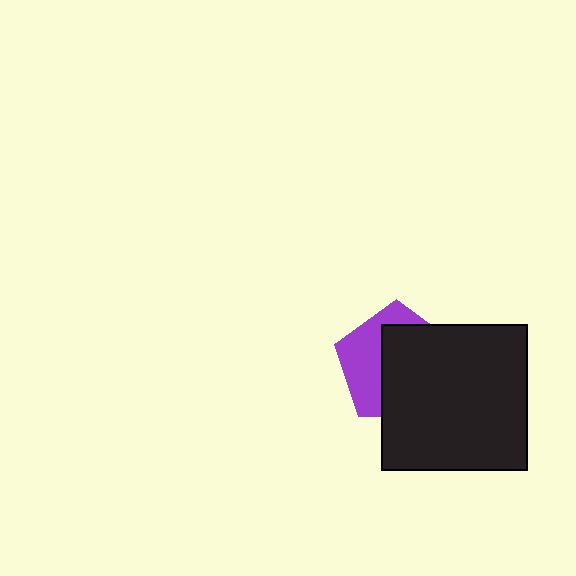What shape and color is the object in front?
The object in front is a black square.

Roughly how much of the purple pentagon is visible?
A small part of it is visible (roughly 40%).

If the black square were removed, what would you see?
You would see the complete purple pentagon.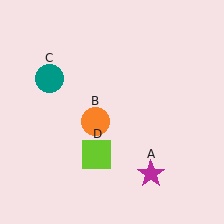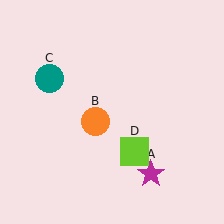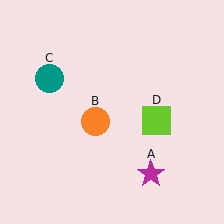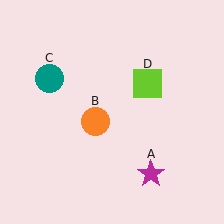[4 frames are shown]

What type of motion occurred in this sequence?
The lime square (object D) rotated counterclockwise around the center of the scene.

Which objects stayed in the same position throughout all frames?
Magenta star (object A) and orange circle (object B) and teal circle (object C) remained stationary.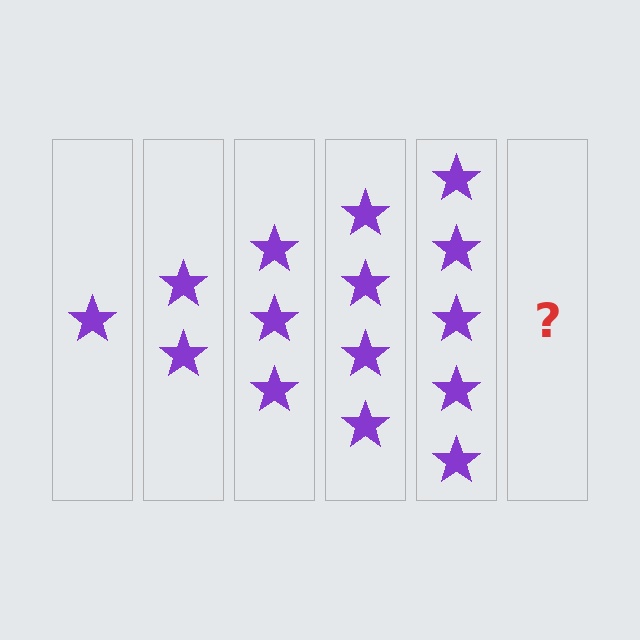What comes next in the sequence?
The next element should be 6 stars.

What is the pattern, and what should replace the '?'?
The pattern is that each step adds one more star. The '?' should be 6 stars.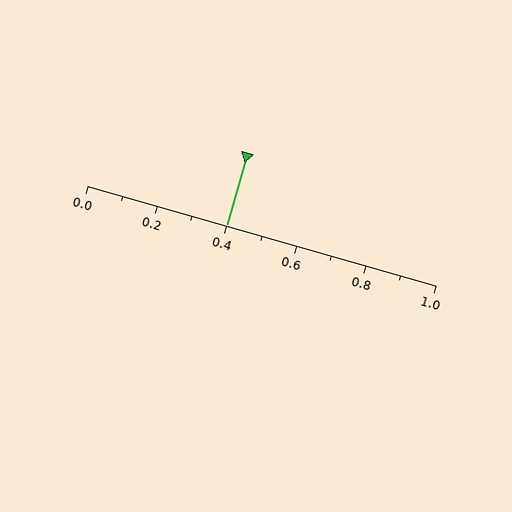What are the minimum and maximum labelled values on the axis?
The axis runs from 0.0 to 1.0.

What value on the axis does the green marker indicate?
The marker indicates approximately 0.4.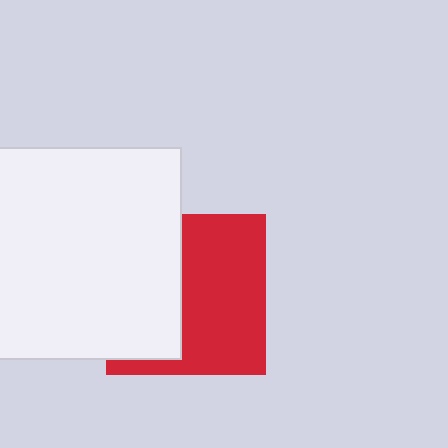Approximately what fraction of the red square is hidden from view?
Roughly 43% of the red square is hidden behind the white square.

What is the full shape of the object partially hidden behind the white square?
The partially hidden object is a red square.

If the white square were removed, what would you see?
You would see the complete red square.